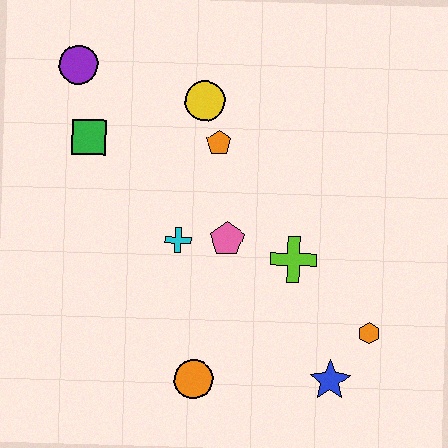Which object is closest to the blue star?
The orange hexagon is closest to the blue star.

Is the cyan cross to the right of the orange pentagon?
No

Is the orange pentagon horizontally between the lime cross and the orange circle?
Yes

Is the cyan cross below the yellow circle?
Yes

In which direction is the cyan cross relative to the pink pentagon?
The cyan cross is to the left of the pink pentagon.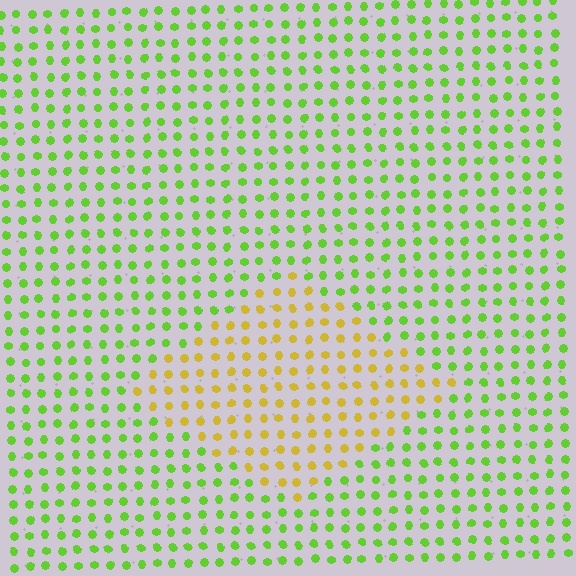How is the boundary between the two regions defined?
The boundary is defined purely by a slight shift in hue (about 51 degrees). Spacing, size, and orientation are identical on both sides.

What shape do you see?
I see a diamond.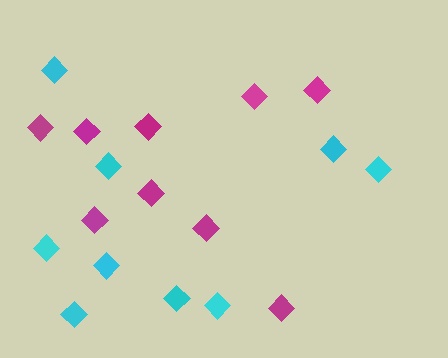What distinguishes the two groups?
There are 2 groups: one group of cyan diamonds (9) and one group of magenta diamonds (9).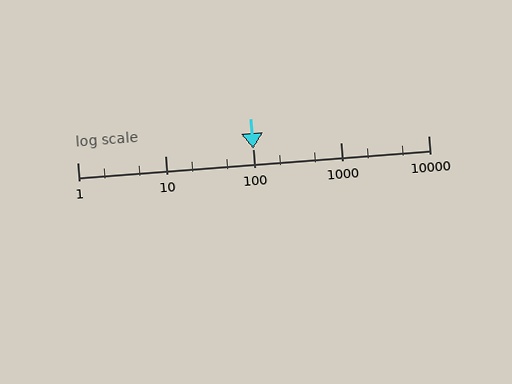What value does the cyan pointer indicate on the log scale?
The pointer indicates approximately 100.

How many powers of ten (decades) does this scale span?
The scale spans 4 decades, from 1 to 10000.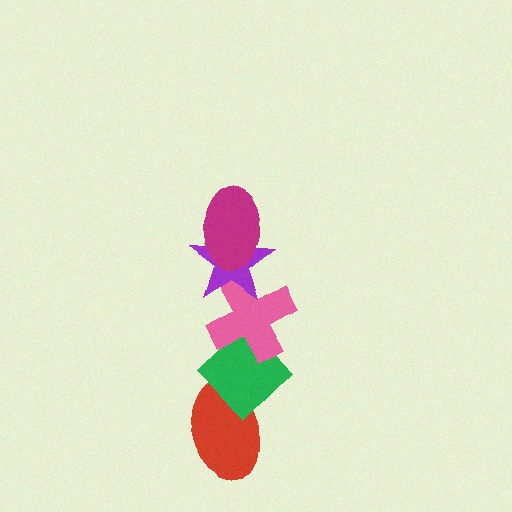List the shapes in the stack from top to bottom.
From top to bottom: the magenta ellipse, the purple star, the pink cross, the green diamond, the red ellipse.